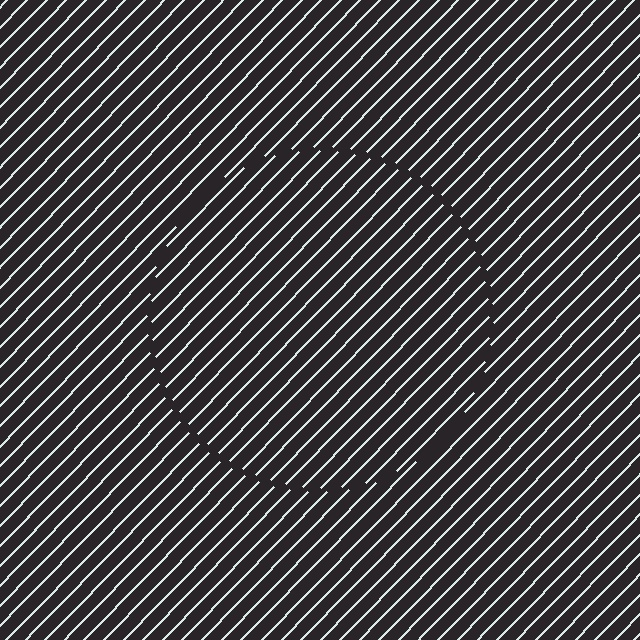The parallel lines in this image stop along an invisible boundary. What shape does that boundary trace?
An illusory circle. The interior of the shape contains the same grating, shifted by half a period — the contour is defined by the phase discontinuity where line-ends from the inner and outer gratings abut.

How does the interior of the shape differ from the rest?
The interior of the shape contains the same grating, shifted by half a period — the contour is defined by the phase discontinuity where line-ends from the inner and outer gratings abut.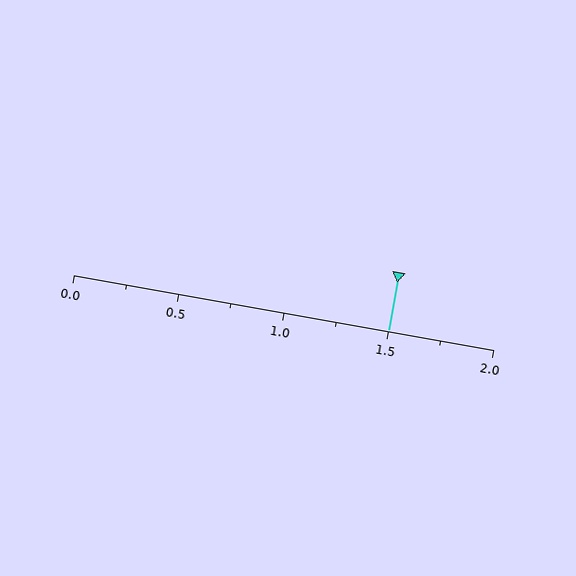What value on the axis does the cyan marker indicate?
The marker indicates approximately 1.5.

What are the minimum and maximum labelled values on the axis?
The axis runs from 0.0 to 2.0.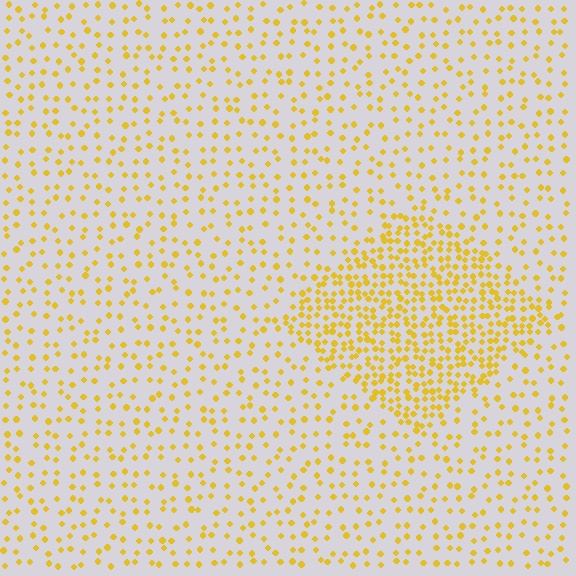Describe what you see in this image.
The image contains small yellow elements arranged at two different densities. A diamond-shaped region is visible where the elements are more densely packed than the surrounding area.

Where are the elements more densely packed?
The elements are more densely packed inside the diamond boundary.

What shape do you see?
I see a diamond.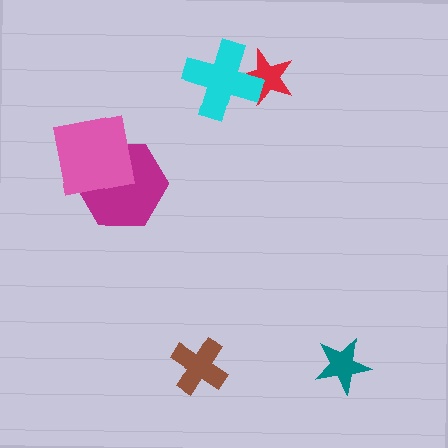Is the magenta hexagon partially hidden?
Yes, it is partially covered by another shape.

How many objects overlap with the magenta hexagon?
1 object overlaps with the magenta hexagon.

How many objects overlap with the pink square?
1 object overlaps with the pink square.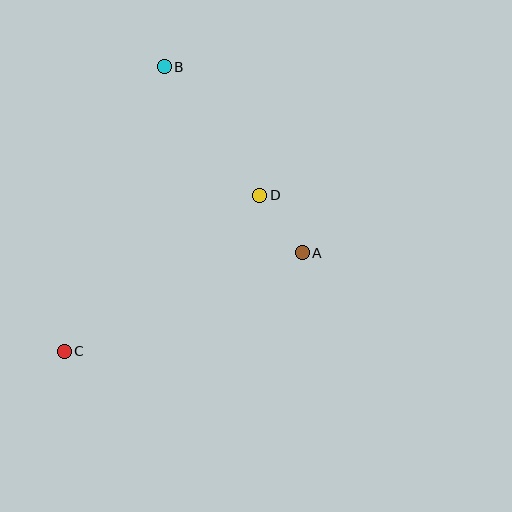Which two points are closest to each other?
Points A and D are closest to each other.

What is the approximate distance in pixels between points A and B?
The distance between A and B is approximately 231 pixels.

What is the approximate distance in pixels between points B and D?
The distance between B and D is approximately 160 pixels.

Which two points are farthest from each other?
Points B and C are farthest from each other.